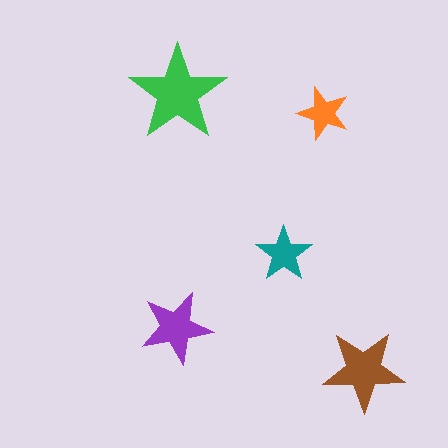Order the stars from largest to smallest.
the green one, the brown one, the purple one, the teal one, the orange one.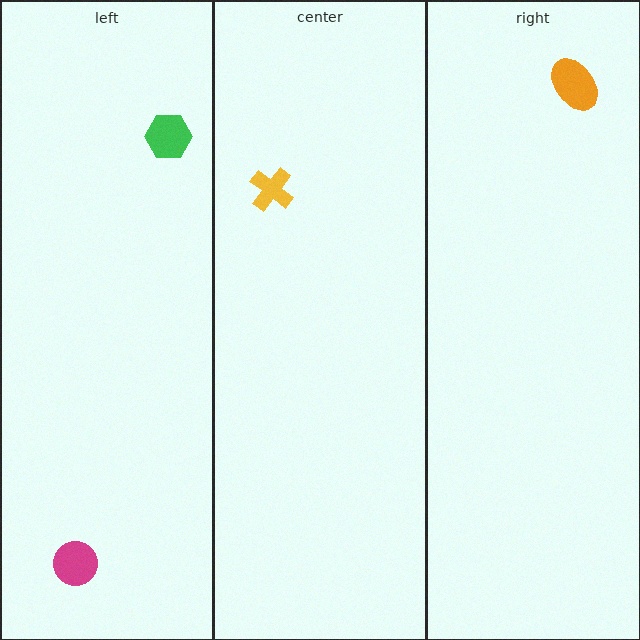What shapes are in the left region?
The green hexagon, the magenta circle.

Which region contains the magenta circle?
The left region.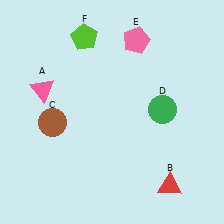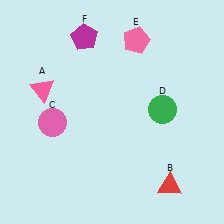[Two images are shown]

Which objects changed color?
C changed from brown to pink. F changed from lime to magenta.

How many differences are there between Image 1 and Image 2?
There are 2 differences between the two images.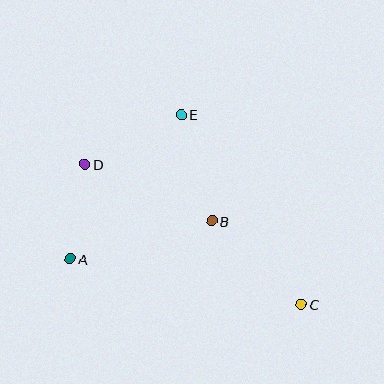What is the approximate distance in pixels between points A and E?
The distance between A and E is approximately 182 pixels.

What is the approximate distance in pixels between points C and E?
The distance between C and E is approximately 225 pixels.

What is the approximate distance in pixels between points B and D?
The distance between B and D is approximately 139 pixels.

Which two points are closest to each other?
Points A and D are closest to each other.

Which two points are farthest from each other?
Points C and D are farthest from each other.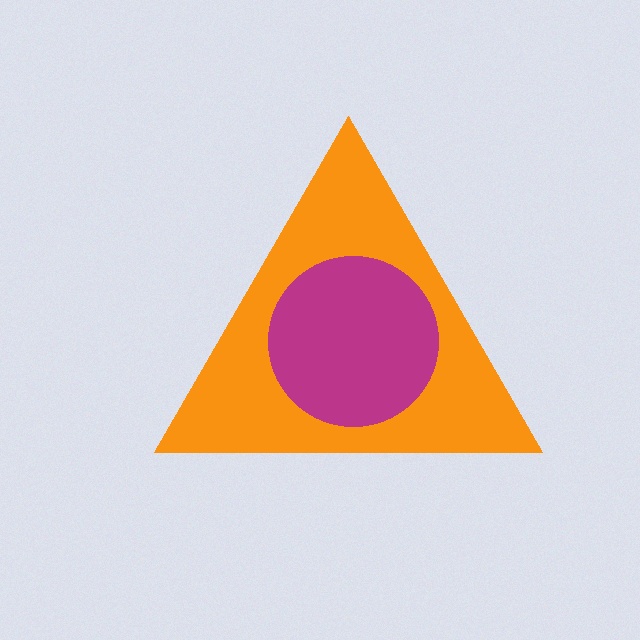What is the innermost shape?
The magenta circle.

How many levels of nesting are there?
2.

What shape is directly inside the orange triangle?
The magenta circle.